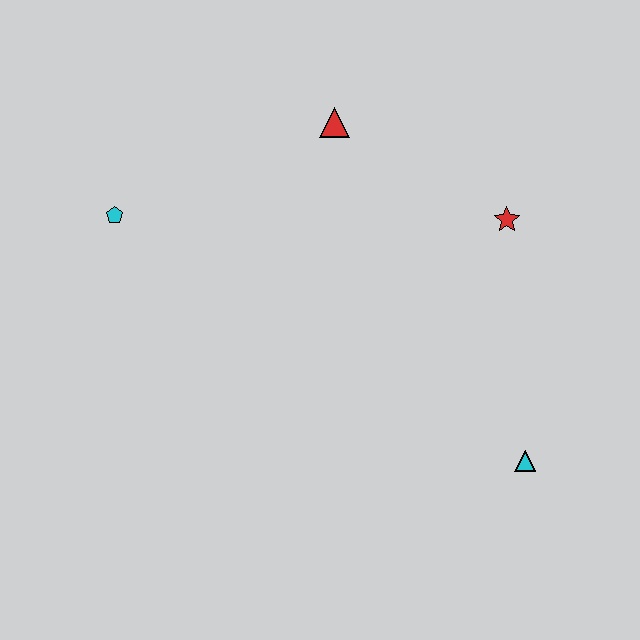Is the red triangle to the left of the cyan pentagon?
No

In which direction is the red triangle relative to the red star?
The red triangle is to the left of the red star.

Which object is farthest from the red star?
The cyan pentagon is farthest from the red star.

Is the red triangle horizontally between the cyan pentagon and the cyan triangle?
Yes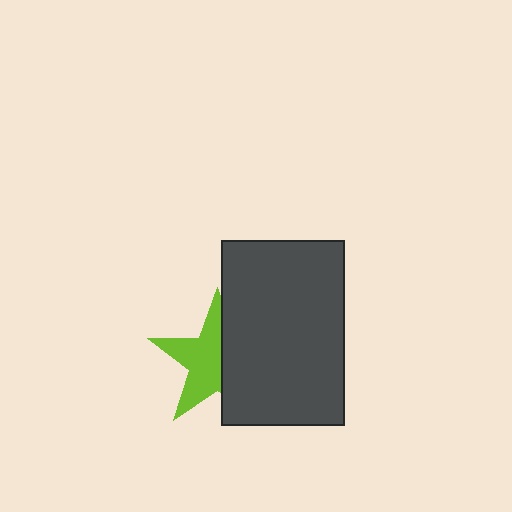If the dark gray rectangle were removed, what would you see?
You would see the complete lime star.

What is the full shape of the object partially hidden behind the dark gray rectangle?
The partially hidden object is a lime star.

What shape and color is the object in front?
The object in front is a dark gray rectangle.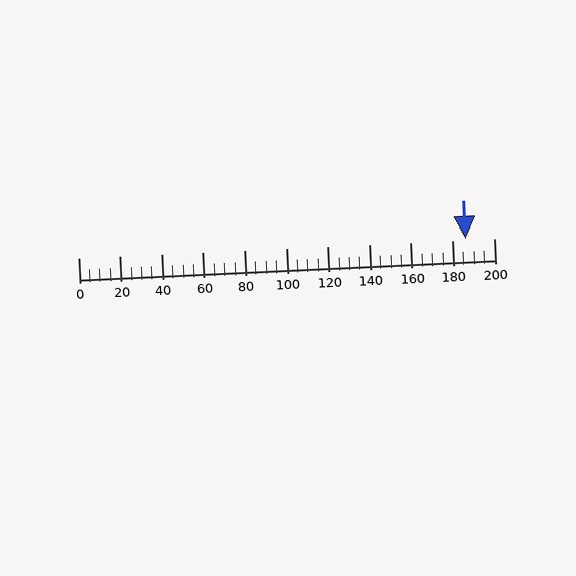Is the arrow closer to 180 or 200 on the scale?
The arrow is closer to 180.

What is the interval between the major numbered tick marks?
The major tick marks are spaced 20 units apart.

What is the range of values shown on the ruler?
The ruler shows values from 0 to 200.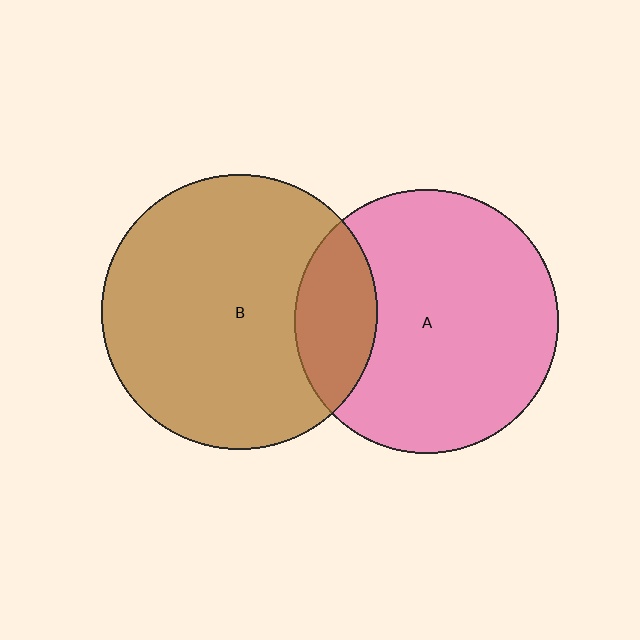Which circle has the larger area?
Circle B (brown).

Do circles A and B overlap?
Yes.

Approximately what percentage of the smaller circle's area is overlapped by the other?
Approximately 20%.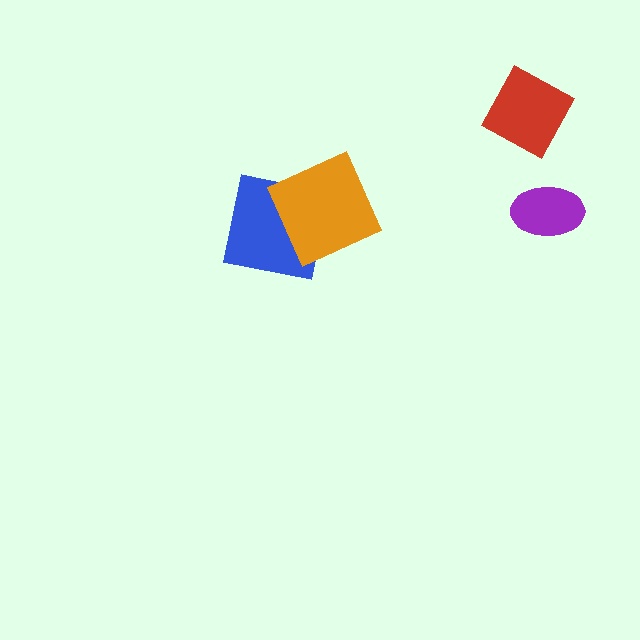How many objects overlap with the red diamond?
0 objects overlap with the red diamond.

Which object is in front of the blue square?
The orange square is in front of the blue square.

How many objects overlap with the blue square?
1 object overlaps with the blue square.